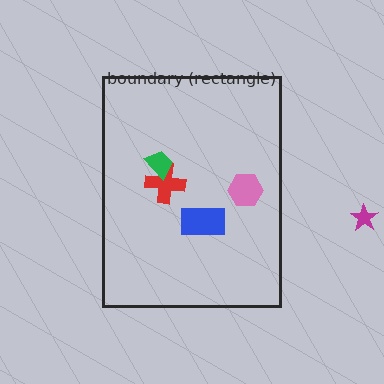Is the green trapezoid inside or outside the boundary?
Inside.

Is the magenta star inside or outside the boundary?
Outside.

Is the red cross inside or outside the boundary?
Inside.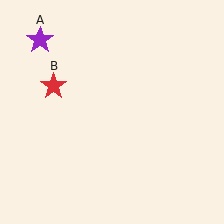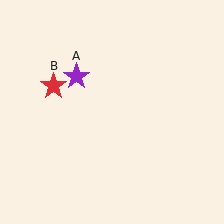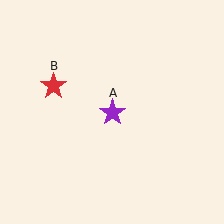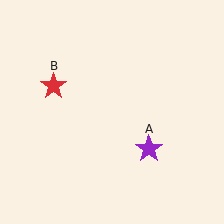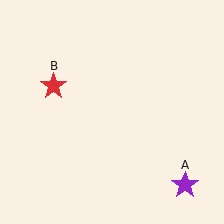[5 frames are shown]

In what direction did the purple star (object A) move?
The purple star (object A) moved down and to the right.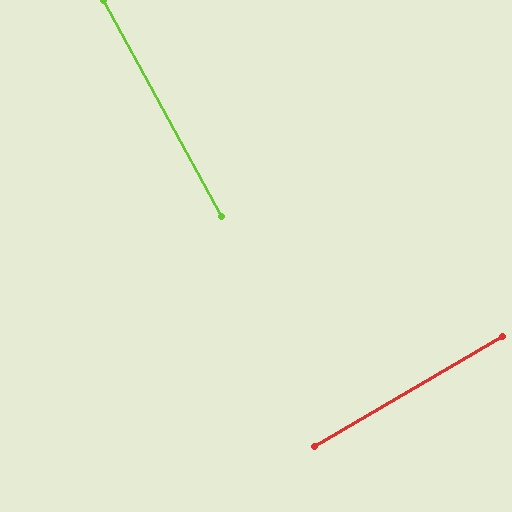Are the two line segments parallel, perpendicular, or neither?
Perpendicular — they meet at approximately 88°.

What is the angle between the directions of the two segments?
Approximately 88 degrees.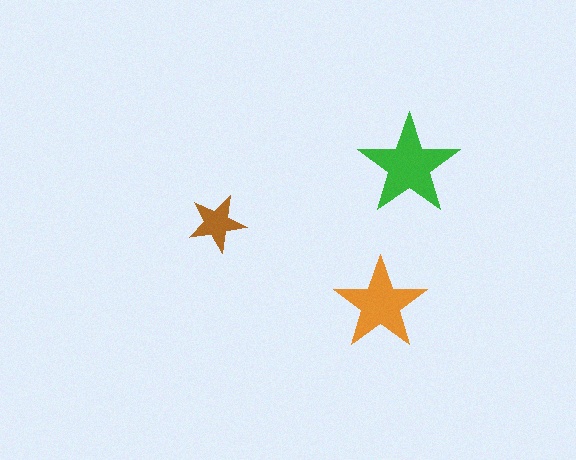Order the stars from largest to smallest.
the green one, the orange one, the brown one.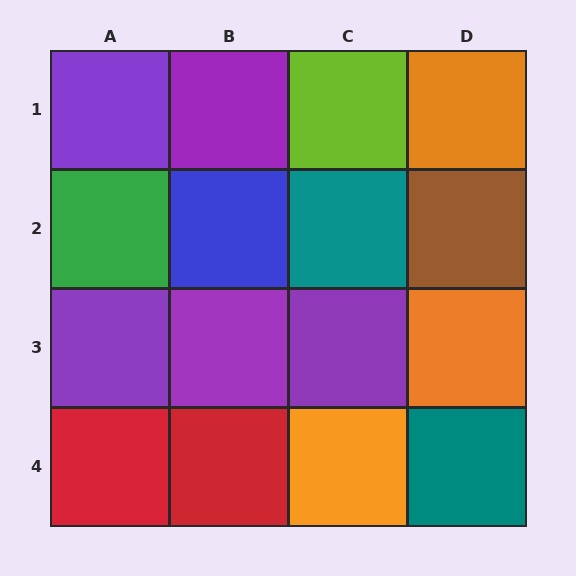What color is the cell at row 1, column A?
Purple.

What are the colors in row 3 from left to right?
Purple, purple, purple, orange.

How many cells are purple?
5 cells are purple.